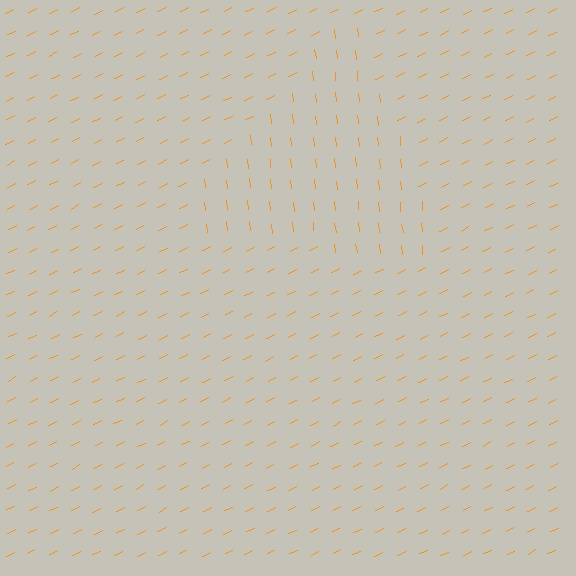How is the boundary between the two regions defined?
The boundary is defined purely by a change in line orientation (approximately 70 degrees difference). All lines are the same color and thickness.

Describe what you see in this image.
The image is filled with small orange line segments. A triangle region in the image has lines oriented differently from the surrounding lines, creating a visible texture boundary.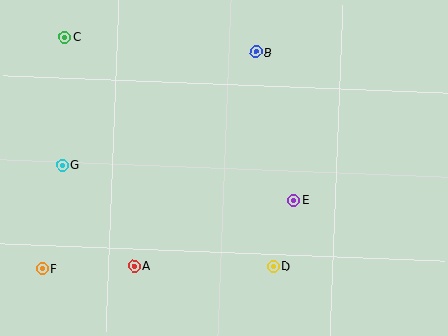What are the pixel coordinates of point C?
Point C is at (65, 37).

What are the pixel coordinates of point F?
Point F is at (42, 269).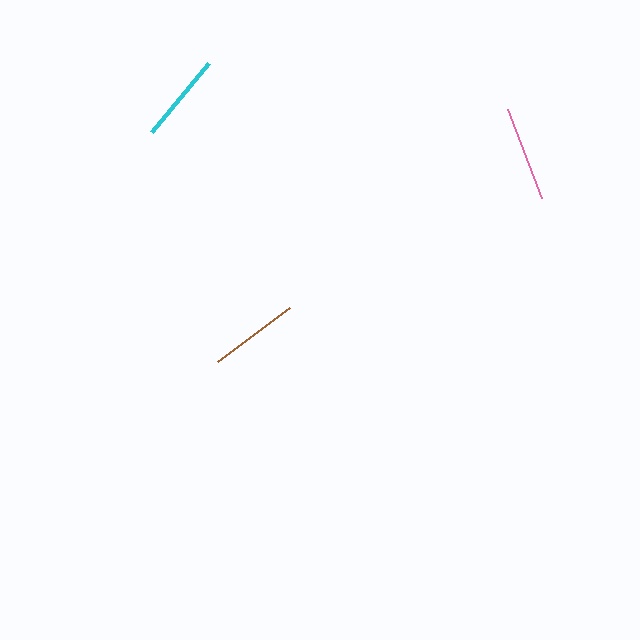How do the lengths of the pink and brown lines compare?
The pink and brown lines are approximately the same length.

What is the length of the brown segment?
The brown segment is approximately 90 pixels long.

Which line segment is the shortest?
The brown line is the shortest at approximately 90 pixels.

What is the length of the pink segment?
The pink segment is approximately 96 pixels long.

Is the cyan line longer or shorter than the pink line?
The pink line is longer than the cyan line.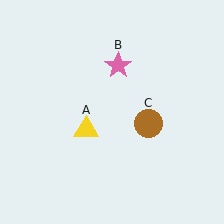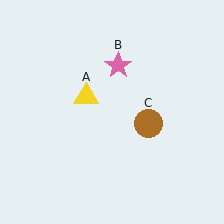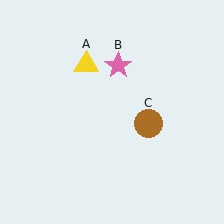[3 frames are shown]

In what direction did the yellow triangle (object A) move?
The yellow triangle (object A) moved up.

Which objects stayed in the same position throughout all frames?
Pink star (object B) and brown circle (object C) remained stationary.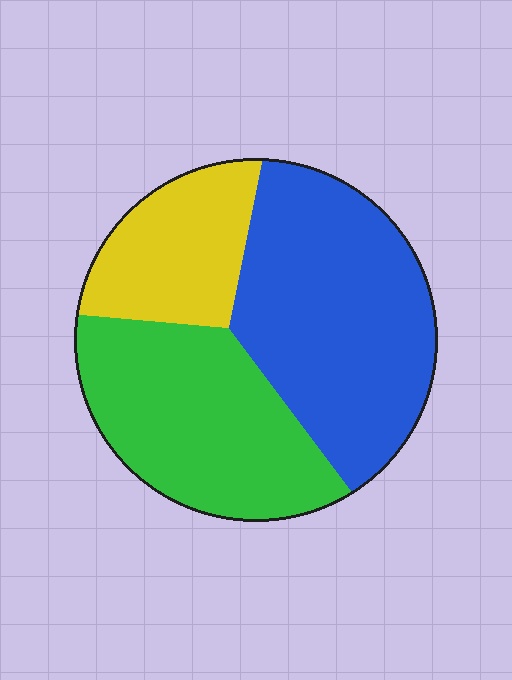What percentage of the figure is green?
Green takes up about three eighths (3/8) of the figure.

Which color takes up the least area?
Yellow, at roughly 20%.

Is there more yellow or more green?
Green.